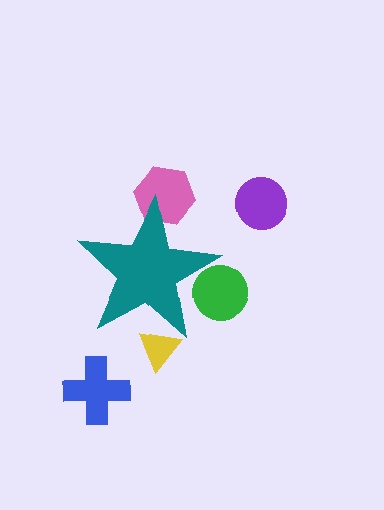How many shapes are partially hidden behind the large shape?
3 shapes are partially hidden.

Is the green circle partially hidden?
Yes, the green circle is partially hidden behind the teal star.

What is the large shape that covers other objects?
A teal star.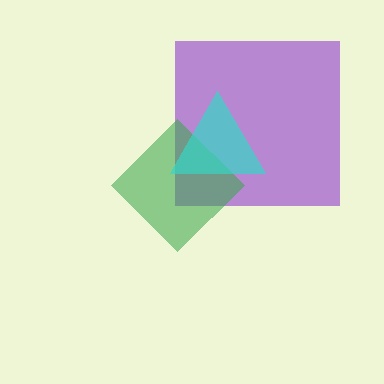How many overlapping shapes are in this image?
There are 3 overlapping shapes in the image.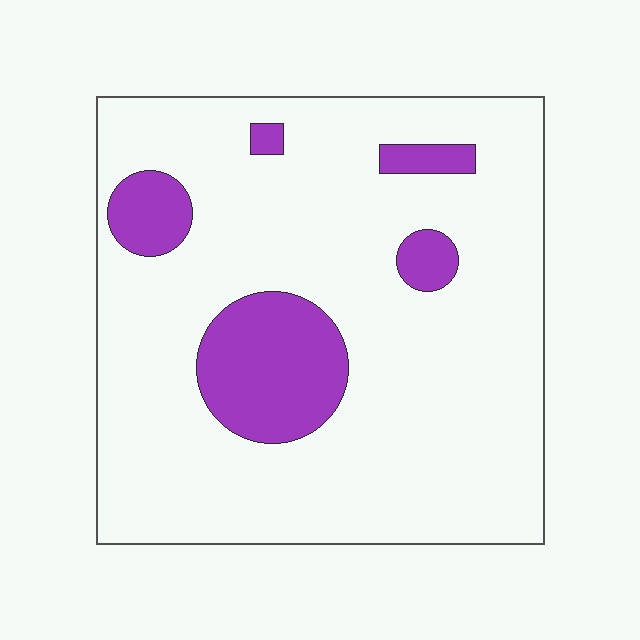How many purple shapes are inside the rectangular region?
5.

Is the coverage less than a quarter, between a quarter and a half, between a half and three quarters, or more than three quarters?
Less than a quarter.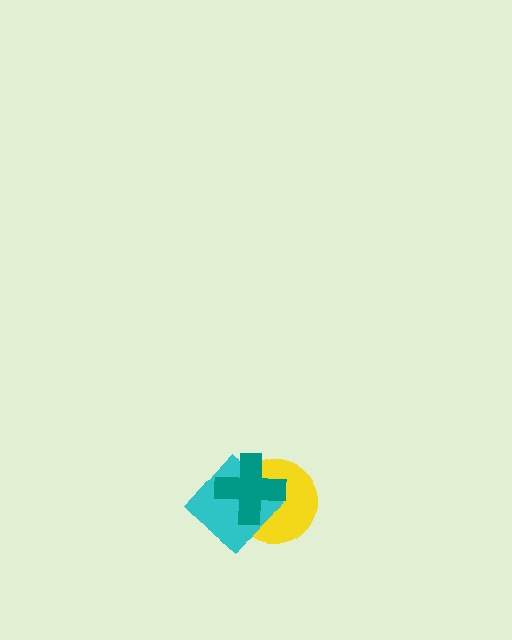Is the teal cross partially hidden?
No, no other shape covers it.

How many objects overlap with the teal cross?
2 objects overlap with the teal cross.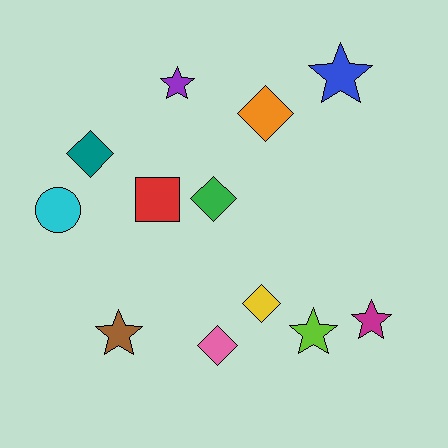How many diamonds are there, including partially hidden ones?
There are 5 diamonds.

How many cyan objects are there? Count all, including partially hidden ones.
There is 1 cyan object.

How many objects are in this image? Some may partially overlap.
There are 12 objects.